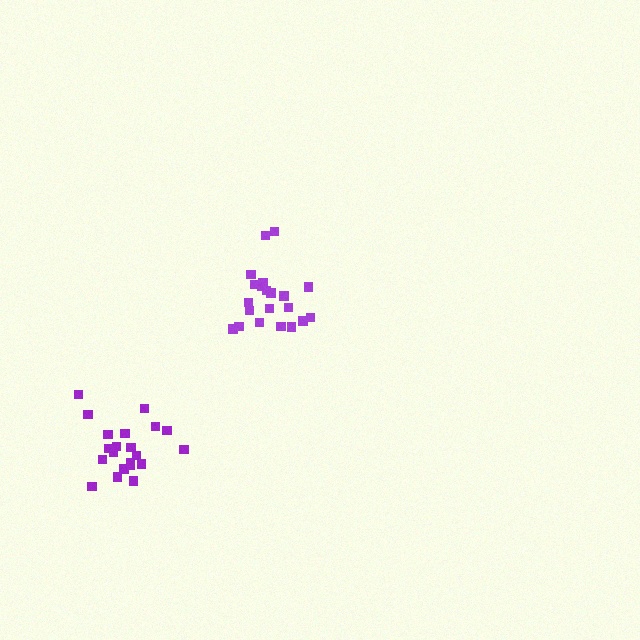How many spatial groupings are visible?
There are 2 spatial groupings.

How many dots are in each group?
Group 1: 21 dots, Group 2: 21 dots (42 total).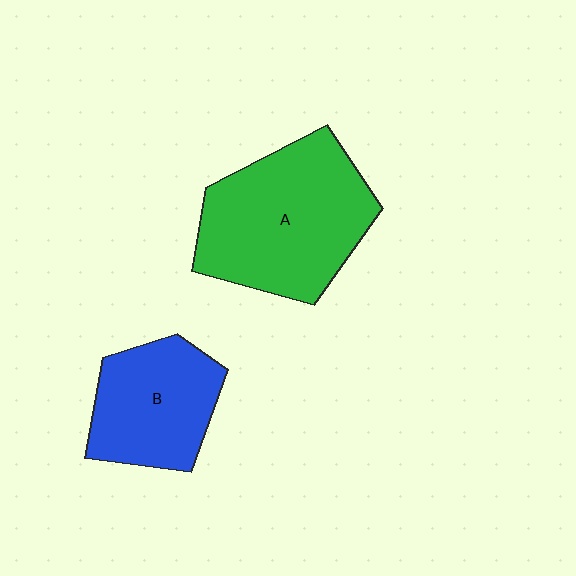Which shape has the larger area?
Shape A (green).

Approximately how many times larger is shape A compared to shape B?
Approximately 1.5 times.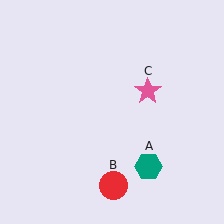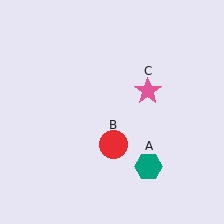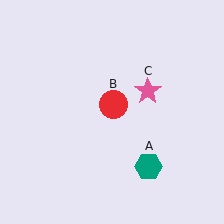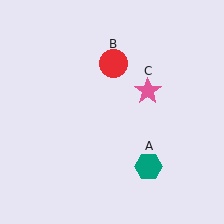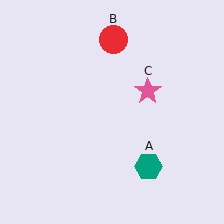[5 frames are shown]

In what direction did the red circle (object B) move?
The red circle (object B) moved up.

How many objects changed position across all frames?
1 object changed position: red circle (object B).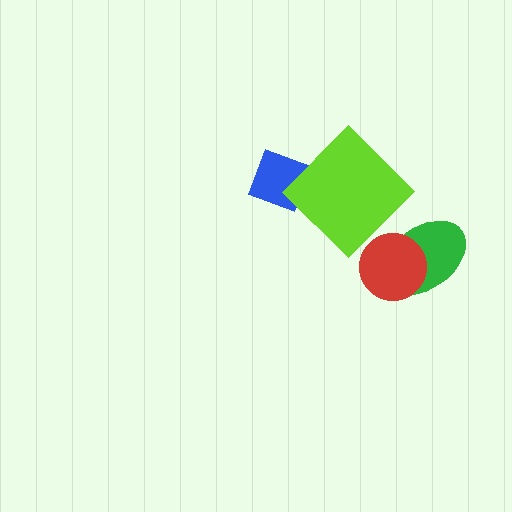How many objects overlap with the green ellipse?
1 object overlaps with the green ellipse.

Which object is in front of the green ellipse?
The red circle is in front of the green ellipse.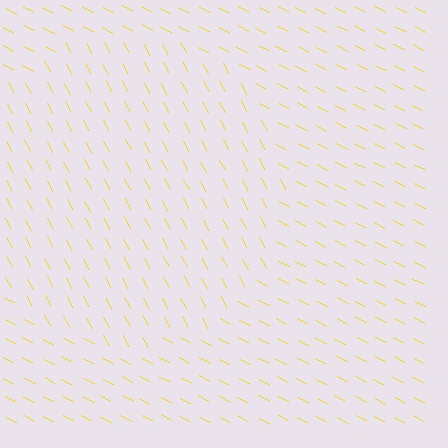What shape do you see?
I see a circle.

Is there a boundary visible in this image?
Yes, there is a texture boundary formed by a change in line orientation.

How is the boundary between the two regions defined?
The boundary is defined purely by a change in line orientation (approximately 35 degrees difference). All lines are the same color and thickness.